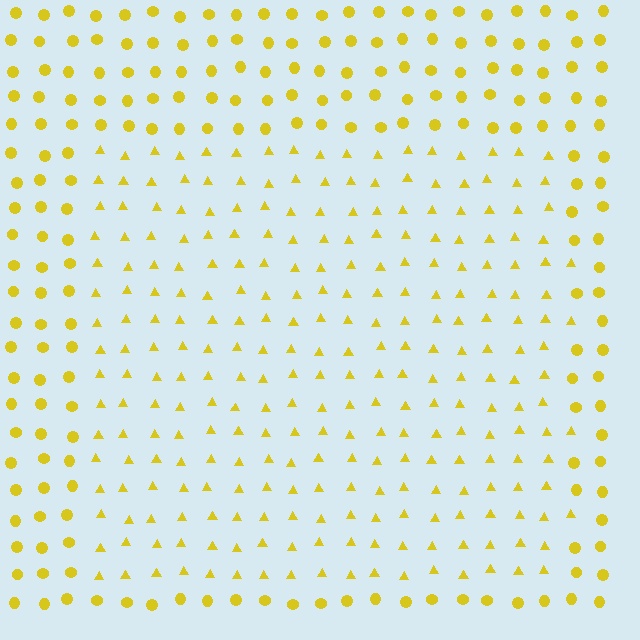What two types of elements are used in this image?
The image uses triangles inside the rectangle region and circles outside it.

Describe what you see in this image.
The image is filled with small yellow elements arranged in a uniform grid. A rectangle-shaped region contains triangles, while the surrounding area contains circles. The boundary is defined purely by the change in element shape.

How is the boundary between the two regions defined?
The boundary is defined by a change in element shape: triangles inside vs. circles outside. All elements share the same color and spacing.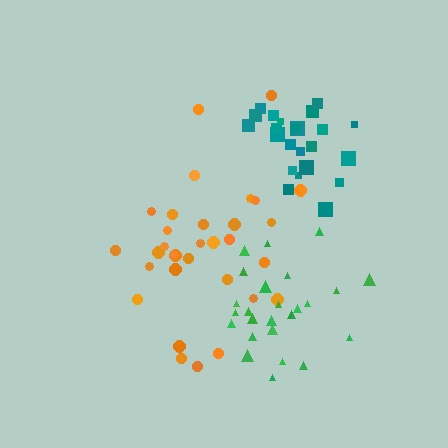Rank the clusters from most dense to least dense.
teal, green, orange.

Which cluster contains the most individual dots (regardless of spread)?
Orange (32).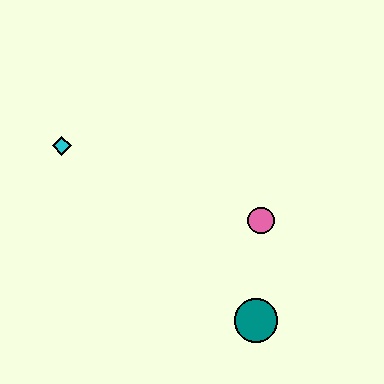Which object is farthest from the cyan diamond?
The teal circle is farthest from the cyan diamond.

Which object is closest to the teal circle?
The pink circle is closest to the teal circle.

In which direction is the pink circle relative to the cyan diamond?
The pink circle is to the right of the cyan diamond.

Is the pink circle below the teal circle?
No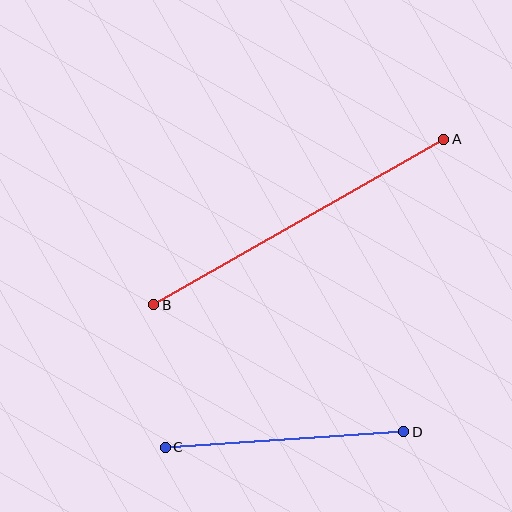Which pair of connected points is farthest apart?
Points A and B are farthest apart.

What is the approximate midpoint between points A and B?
The midpoint is at approximately (299, 222) pixels.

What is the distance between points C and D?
The distance is approximately 239 pixels.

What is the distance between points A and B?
The distance is approximately 334 pixels.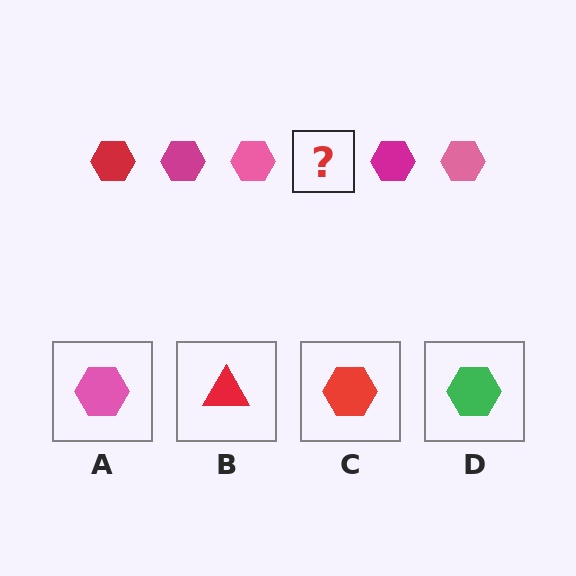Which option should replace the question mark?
Option C.